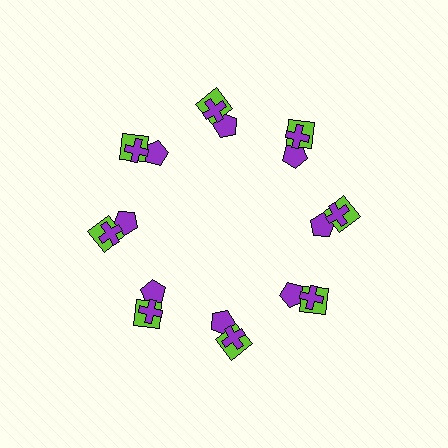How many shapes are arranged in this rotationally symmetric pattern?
There are 24 shapes, arranged in 8 groups of 3.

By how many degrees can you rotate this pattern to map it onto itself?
The pattern maps onto itself every 45 degrees of rotation.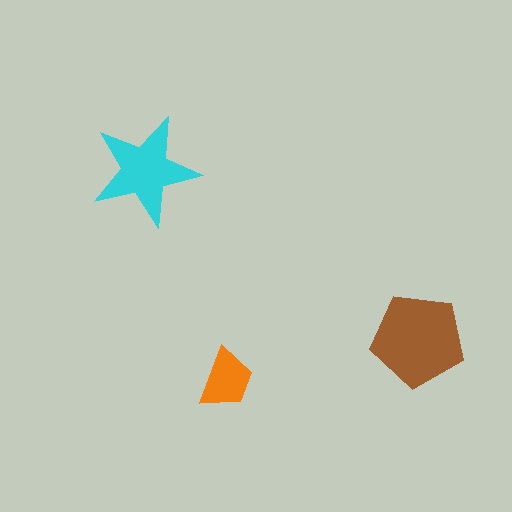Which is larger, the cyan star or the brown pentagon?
The brown pentagon.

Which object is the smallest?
The orange trapezoid.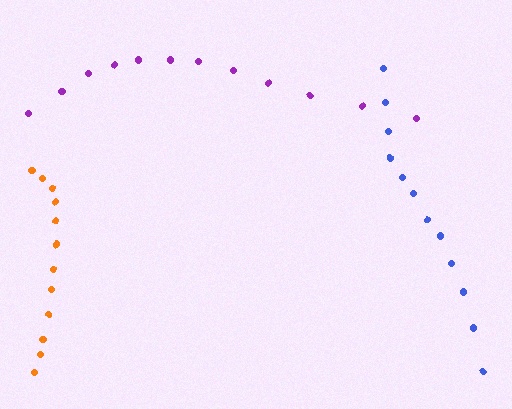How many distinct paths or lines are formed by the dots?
There are 3 distinct paths.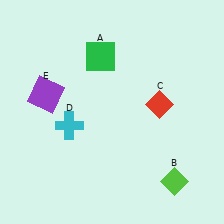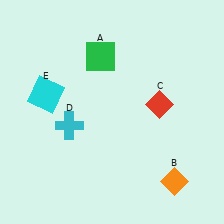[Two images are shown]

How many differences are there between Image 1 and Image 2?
There are 2 differences between the two images.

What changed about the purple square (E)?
In Image 1, E is purple. In Image 2, it changed to cyan.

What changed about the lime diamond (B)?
In Image 1, B is lime. In Image 2, it changed to orange.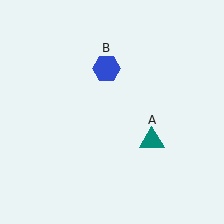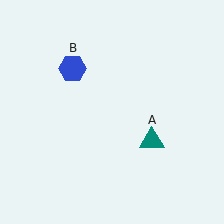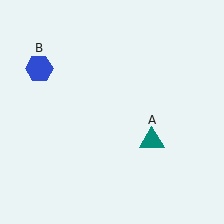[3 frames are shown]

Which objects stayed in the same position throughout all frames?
Teal triangle (object A) remained stationary.